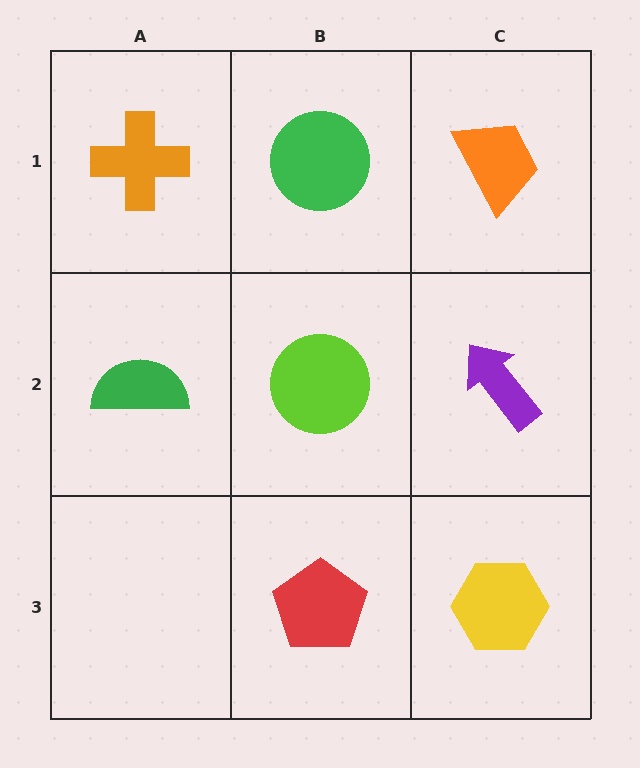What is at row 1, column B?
A green circle.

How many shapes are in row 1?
3 shapes.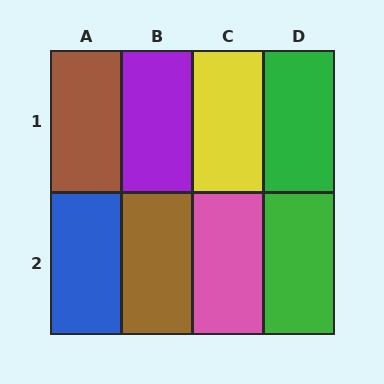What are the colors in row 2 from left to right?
Blue, brown, pink, green.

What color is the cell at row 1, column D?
Green.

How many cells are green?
2 cells are green.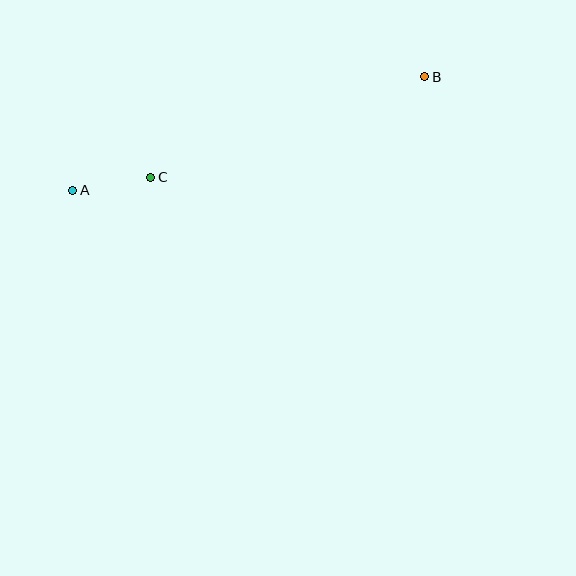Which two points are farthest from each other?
Points A and B are farthest from each other.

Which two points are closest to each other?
Points A and C are closest to each other.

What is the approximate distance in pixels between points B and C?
The distance between B and C is approximately 292 pixels.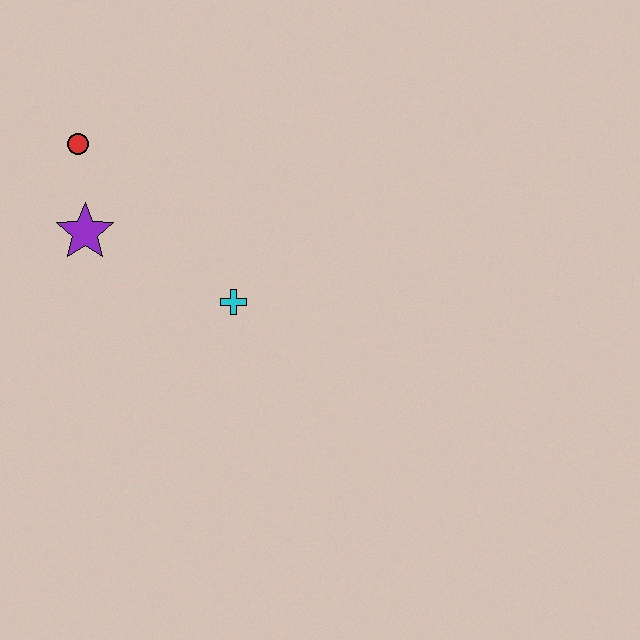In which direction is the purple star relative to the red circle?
The purple star is below the red circle.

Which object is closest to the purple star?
The red circle is closest to the purple star.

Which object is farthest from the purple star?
The cyan cross is farthest from the purple star.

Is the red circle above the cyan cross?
Yes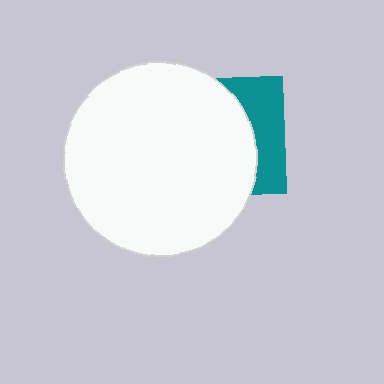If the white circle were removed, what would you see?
You would see the complete teal square.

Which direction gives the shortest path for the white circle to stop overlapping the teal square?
Moving left gives the shortest separation.